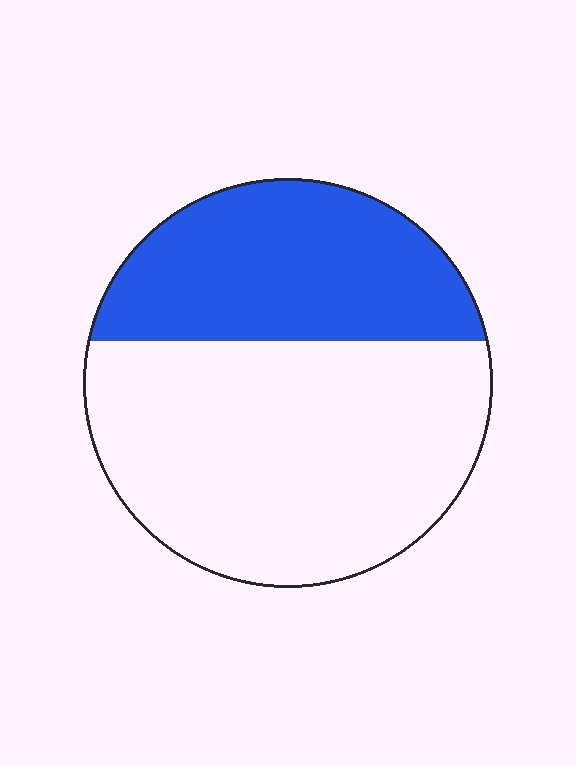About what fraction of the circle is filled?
About three eighths (3/8).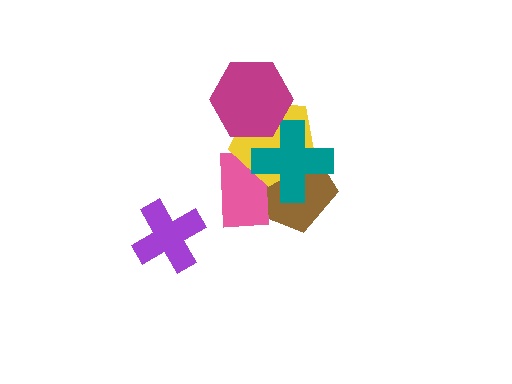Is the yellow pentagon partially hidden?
Yes, it is partially covered by another shape.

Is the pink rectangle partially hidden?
Yes, it is partially covered by another shape.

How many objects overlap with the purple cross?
0 objects overlap with the purple cross.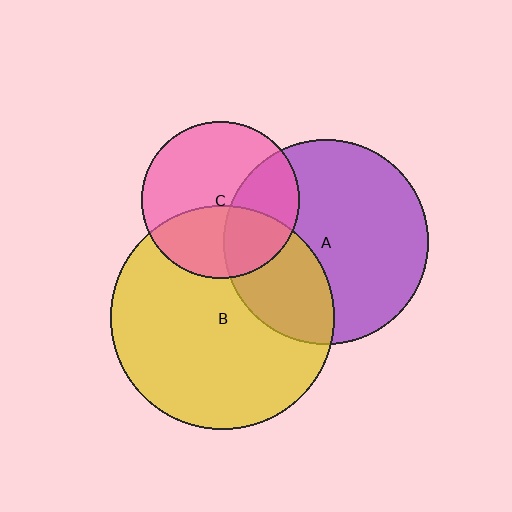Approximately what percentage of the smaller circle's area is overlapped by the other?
Approximately 30%.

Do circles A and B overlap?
Yes.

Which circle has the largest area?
Circle B (yellow).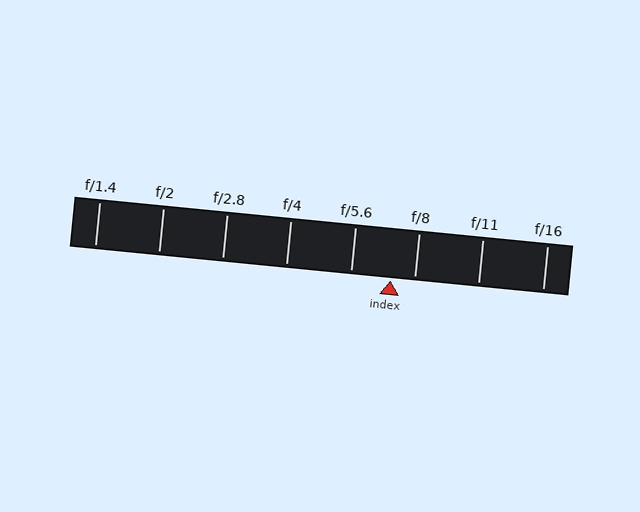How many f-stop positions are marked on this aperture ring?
There are 8 f-stop positions marked.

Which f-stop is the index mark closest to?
The index mark is closest to f/8.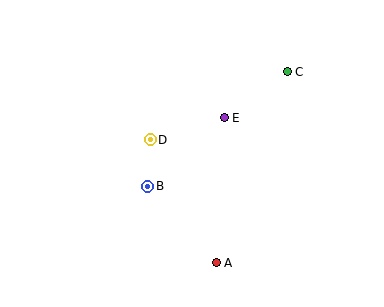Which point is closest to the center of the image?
Point D at (150, 140) is closest to the center.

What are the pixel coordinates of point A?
Point A is at (216, 263).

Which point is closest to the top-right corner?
Point C is closest to the top-right corner.